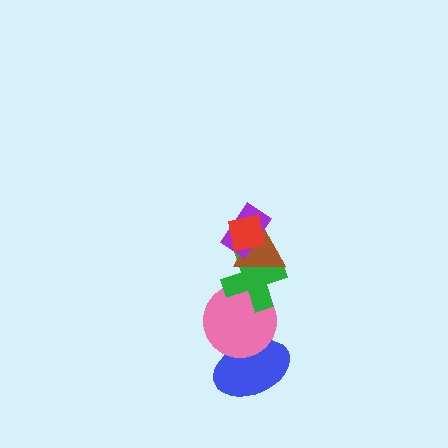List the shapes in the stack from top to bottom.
From top to bottom: the red square, the purple rectangle, the brown triangle, the green cross, the pink circle, the blue ellipse.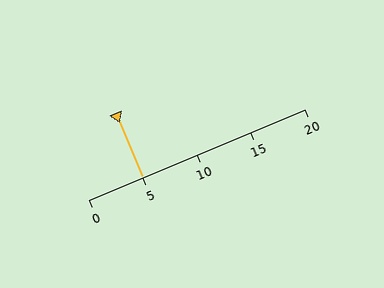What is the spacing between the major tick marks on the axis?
The major ticks are spaced 5 apart.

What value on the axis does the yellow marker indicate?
The marker indicates approximately 5.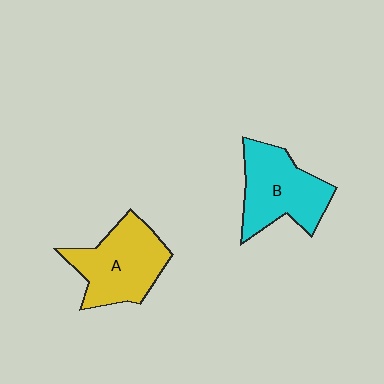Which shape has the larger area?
Shape A (yellow).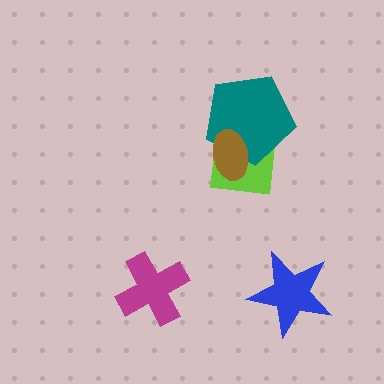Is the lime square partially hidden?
Yes, it is partially covered by another shape.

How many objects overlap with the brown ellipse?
2 objects overlap with the brown ellipse.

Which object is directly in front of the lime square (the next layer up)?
The teal pentagon is directly in front of the lime square.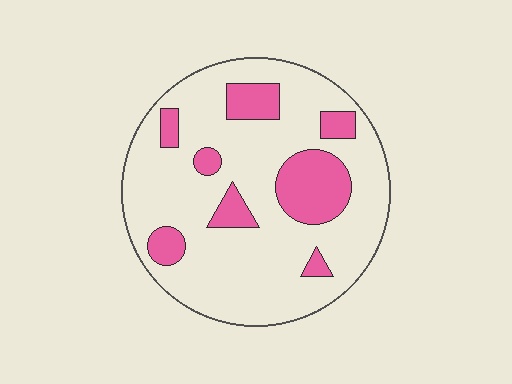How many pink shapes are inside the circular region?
8.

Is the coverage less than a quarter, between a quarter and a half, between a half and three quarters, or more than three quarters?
Less than a quarter.